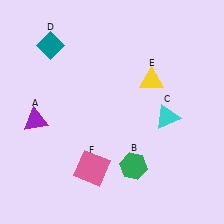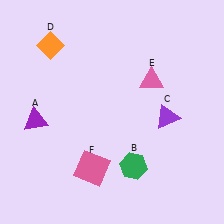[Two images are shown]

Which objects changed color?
C changed from cyan to purple. D changed from teal to orange. E changed from yellow to pink.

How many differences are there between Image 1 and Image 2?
There are 3 differences between the two images.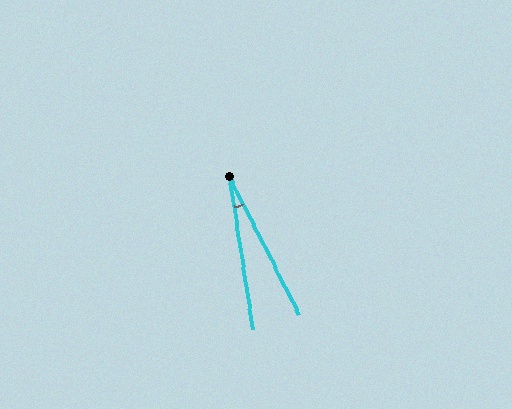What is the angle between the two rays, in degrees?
Approximately 18 degrees.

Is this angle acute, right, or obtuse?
It is acute.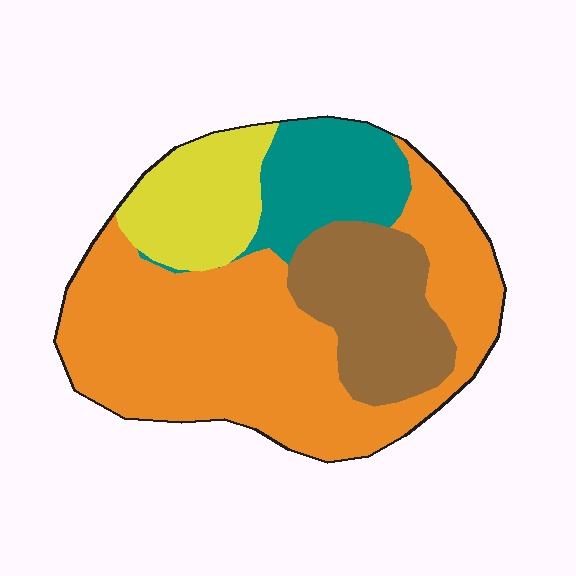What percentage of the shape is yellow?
Yellow takes up less than a sixth of the shape.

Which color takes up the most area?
Orange, at roughly 55%.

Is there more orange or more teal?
Orange.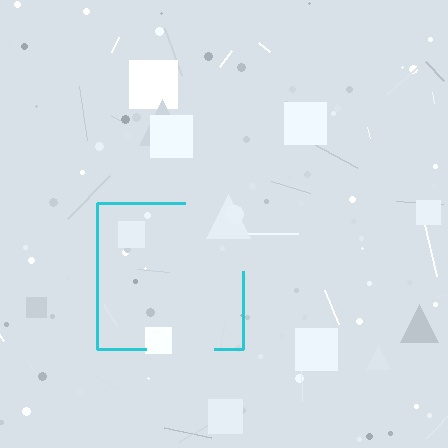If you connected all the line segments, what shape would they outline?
They would outline a square.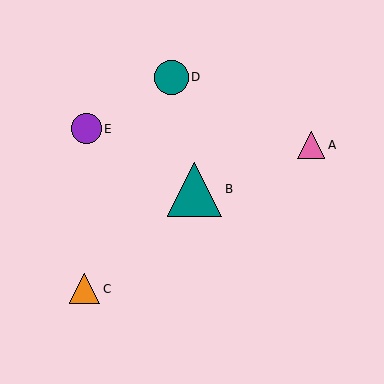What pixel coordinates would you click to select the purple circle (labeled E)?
Click at (86, 129) to select the purple circle E.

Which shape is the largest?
The teal triangle (labeled B) is the largest.